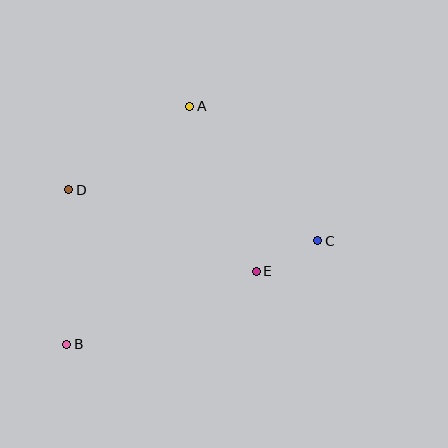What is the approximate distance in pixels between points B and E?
The distance between B and E is approximately 203 pixels.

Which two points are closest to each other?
Points C and E are closest to each other.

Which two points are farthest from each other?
Points B and C are farthest from each other.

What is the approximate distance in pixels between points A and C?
The distance between A and C is approximately 185 pixels.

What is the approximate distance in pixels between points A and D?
The distance between A and D is approximately 147 pixels.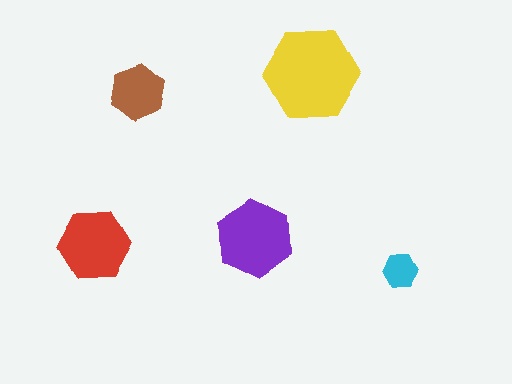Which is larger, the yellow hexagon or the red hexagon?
The yellow one.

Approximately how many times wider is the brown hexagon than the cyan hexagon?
About 1.5 times wider.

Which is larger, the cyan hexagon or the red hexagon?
The red one.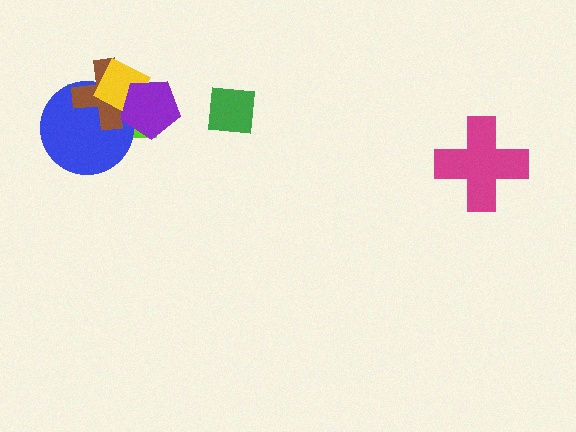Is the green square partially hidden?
No, no other shape covers it.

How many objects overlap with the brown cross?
4 objects overlap with the brown cross.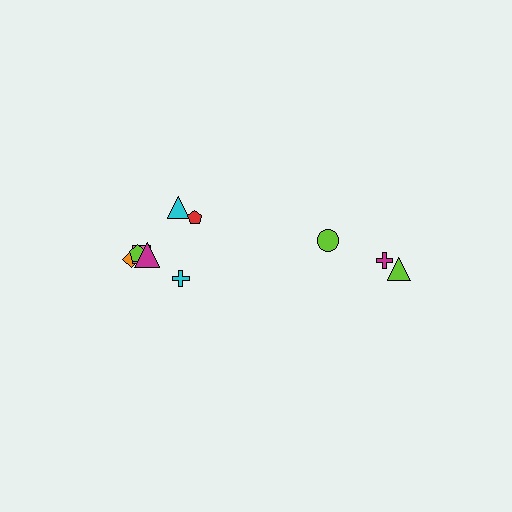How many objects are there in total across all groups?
There are 10 objects.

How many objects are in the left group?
There are 7 objects.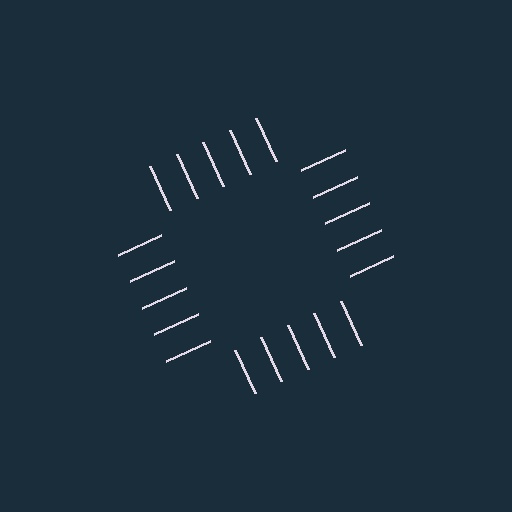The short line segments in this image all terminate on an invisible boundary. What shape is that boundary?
An illusory square — the line segments terminate on its edges but no continuous stroke is drawn.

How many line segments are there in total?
20 — 5 along each of the 4 edges.